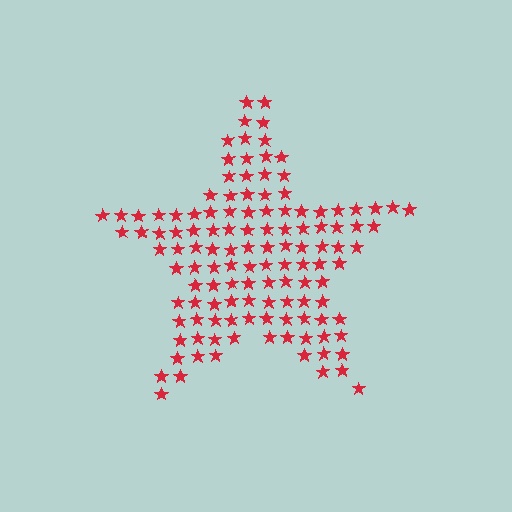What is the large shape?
The large shape is a star.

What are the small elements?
The small elements are stars.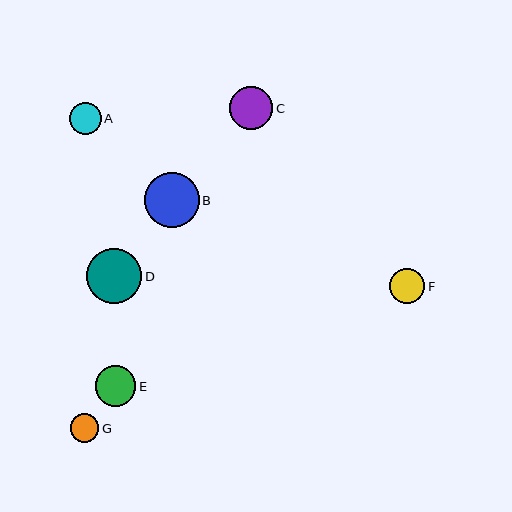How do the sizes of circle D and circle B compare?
Circle D and circle B are approximately the same size.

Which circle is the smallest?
Circle G is the smallest with a size of approximately 28 pixels.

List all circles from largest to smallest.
From largest to smallest: D, B, C, E, F, A, G.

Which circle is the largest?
Circle D is the largest with a size of approximately 55 pixels.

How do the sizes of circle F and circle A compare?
Circle F and circle A are approximately the same size.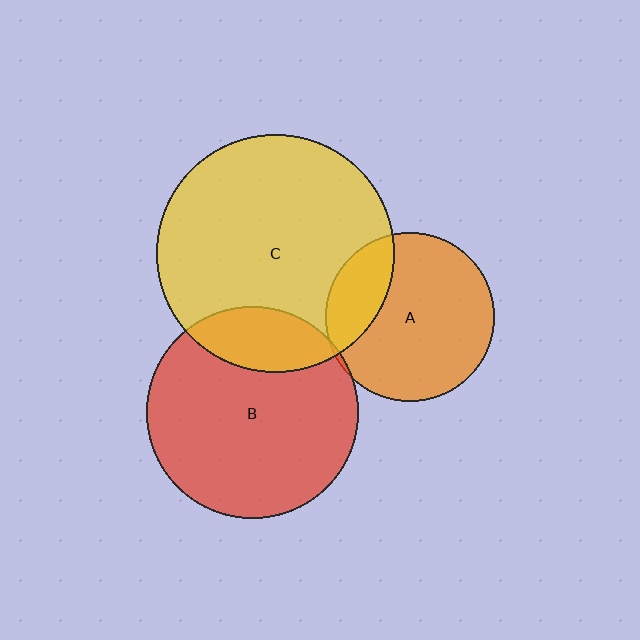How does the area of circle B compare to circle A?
Approximately 1.6 times.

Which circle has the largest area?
Circle C (yellow).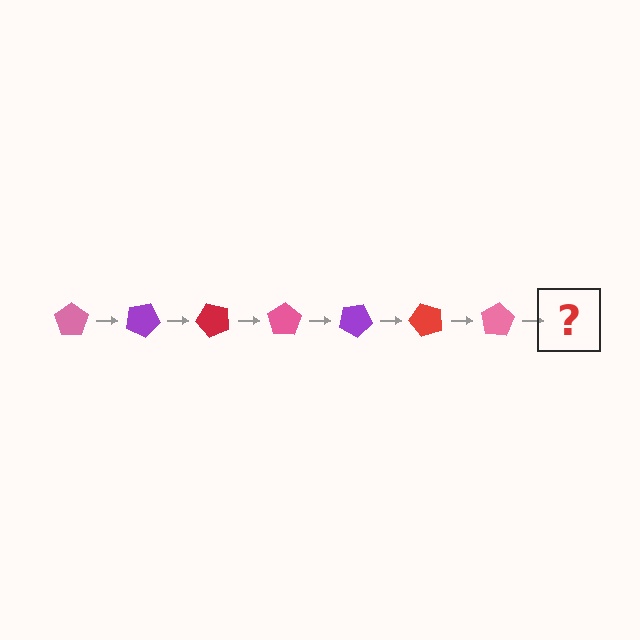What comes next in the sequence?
The next element should be a purple pentagon, rotated 175 degrees from the start.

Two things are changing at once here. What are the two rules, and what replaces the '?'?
The two rules are that it rotates 25 degrees each step and the color cycles through pink, purple, and red. The '?' should be a purple pentagon, rotated 175 degrees from the start.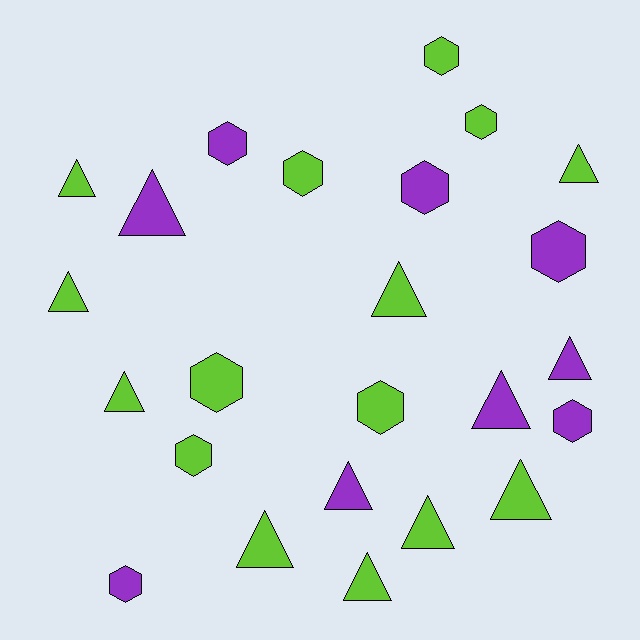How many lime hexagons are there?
There are 6 lime hexagons.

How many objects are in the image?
There are 24 objects.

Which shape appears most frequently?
Triangle, with 13 objects.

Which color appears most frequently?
Lime, with 15 objects.